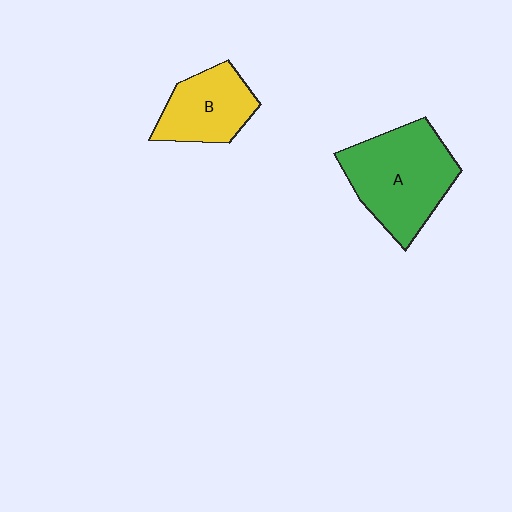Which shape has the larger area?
Shape A (green).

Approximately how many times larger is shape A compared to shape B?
Approximately 1.6 times.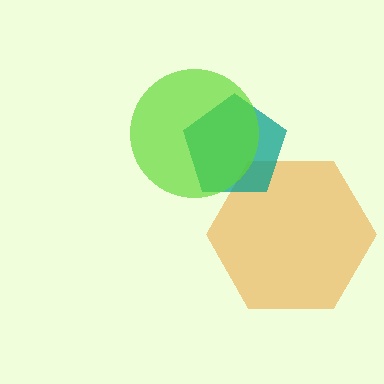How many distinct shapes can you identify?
There are 3 distinct shapes: an orange hexagon, a teal pentagon, a lime circle.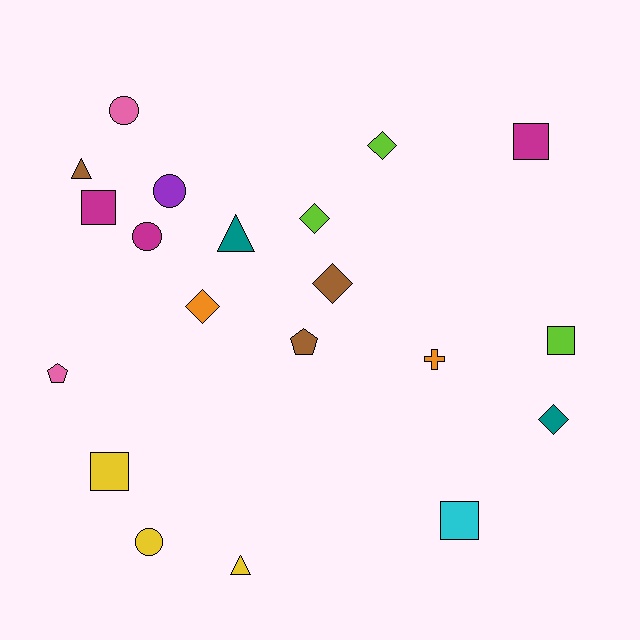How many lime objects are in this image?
There are 3 lime objects.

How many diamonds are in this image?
There are 5 diamonds.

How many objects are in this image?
There are 20 objects.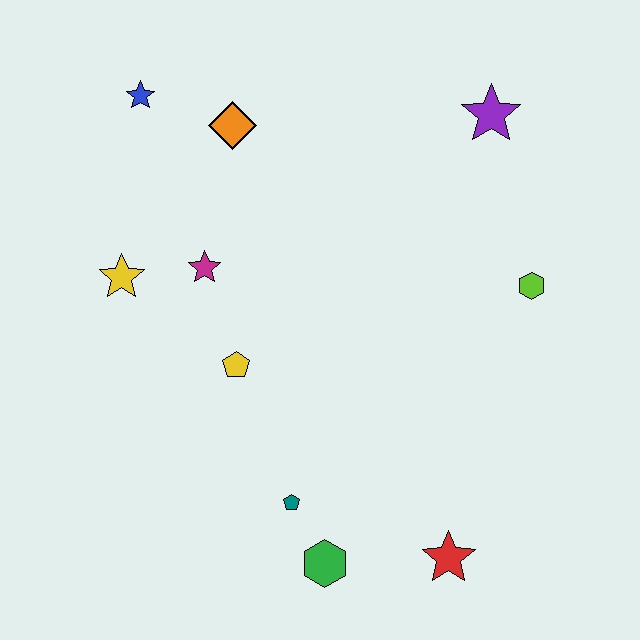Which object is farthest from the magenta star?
The red star is farthest from the magenta star.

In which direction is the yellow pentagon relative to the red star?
The yellow pentagon is to the left of the red star.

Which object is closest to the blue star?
The orange diamond is closest to the blue star.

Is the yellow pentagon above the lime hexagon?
No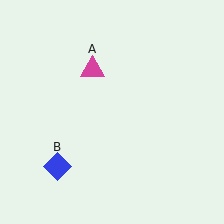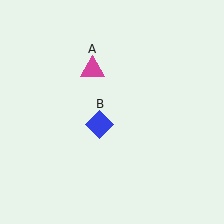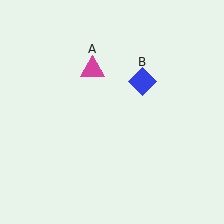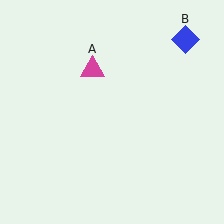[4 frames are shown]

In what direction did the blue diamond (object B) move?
The blue diamond (object B) moved up and to the right.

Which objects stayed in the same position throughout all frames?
Magenta triangle (object A) remained stationary.